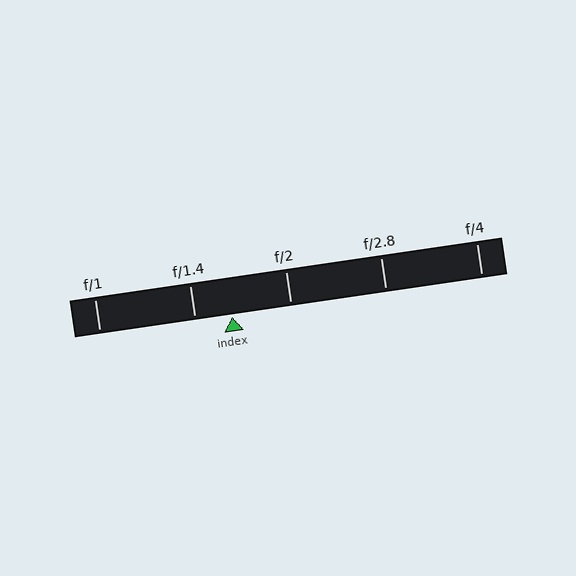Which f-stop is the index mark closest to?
The index mark is closest to f/1.4.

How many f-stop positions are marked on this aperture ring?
There are 5 f-stop positions marked.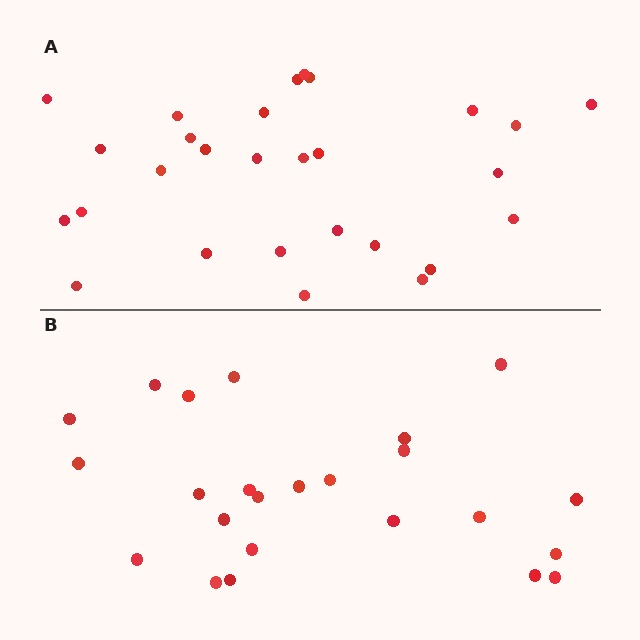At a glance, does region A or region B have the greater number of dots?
Region A (the top region) has more dots.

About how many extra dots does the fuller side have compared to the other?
Region A has about 4 more dots than region B.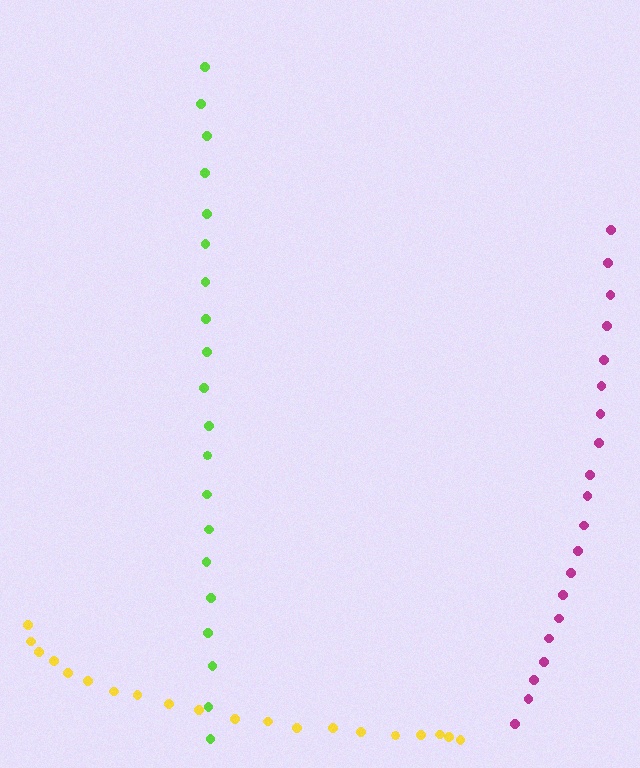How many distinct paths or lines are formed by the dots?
There are 3 distinct paths.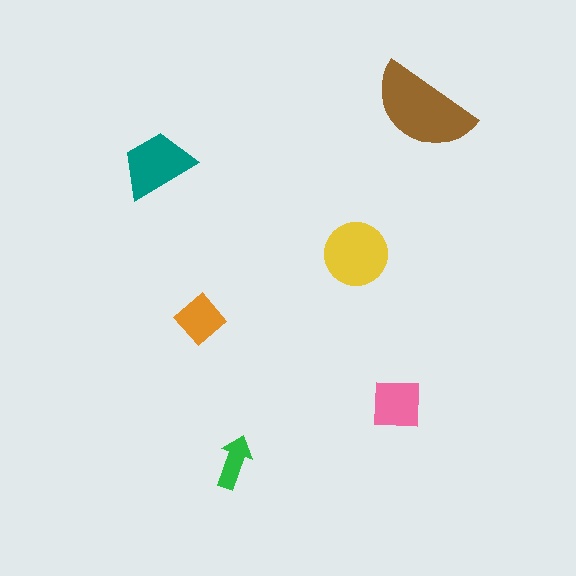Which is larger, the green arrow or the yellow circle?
The yellow circle.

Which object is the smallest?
The green arrow.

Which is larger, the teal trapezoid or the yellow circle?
The yellow circle.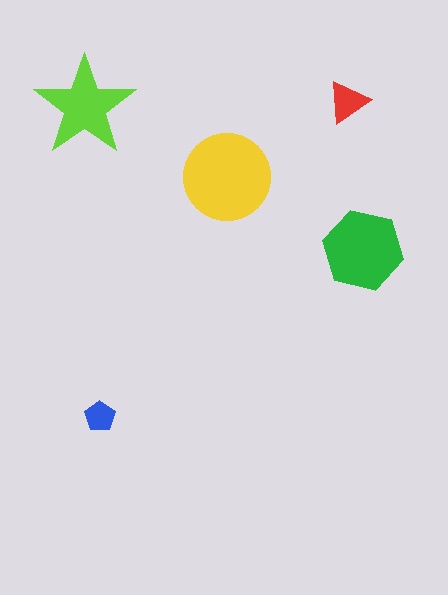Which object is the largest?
The yellow circle.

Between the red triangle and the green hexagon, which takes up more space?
The green hexagon.